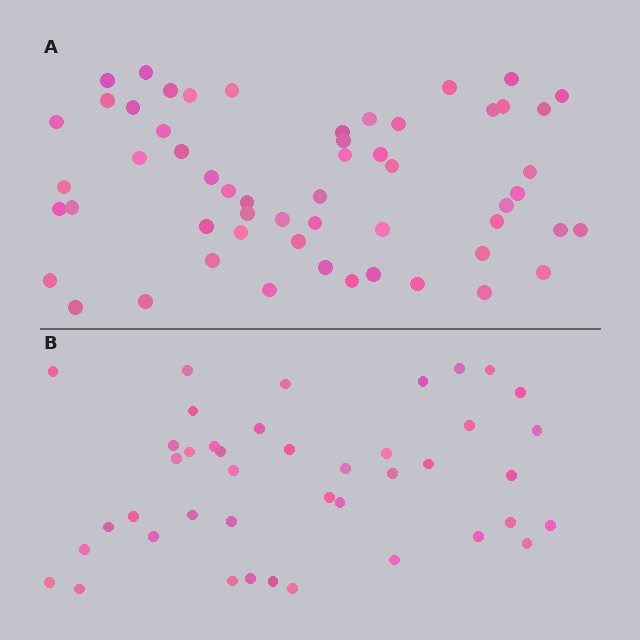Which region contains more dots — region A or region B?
Region A (the top region) has more dots.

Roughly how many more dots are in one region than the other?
Region A has approximately 15 more dots than region B.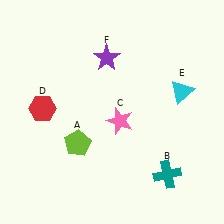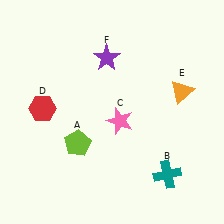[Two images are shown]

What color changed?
The triangle (E) changed from cyan in Image 1 to orange in Image 2.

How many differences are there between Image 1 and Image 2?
There is 1 difference between the two images.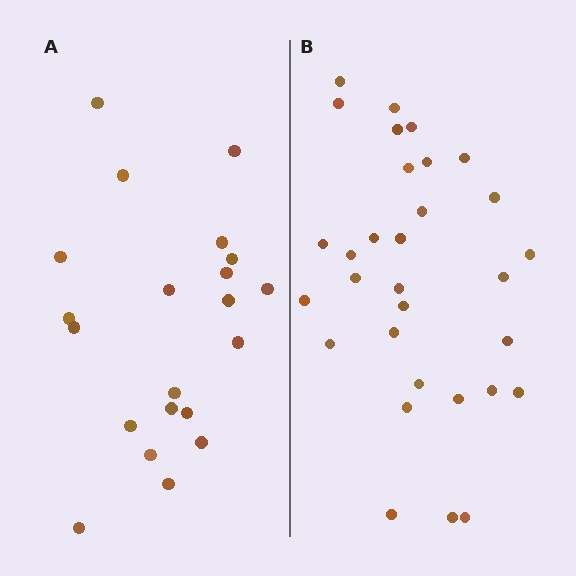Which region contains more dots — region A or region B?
Region B (the right region) has more dots.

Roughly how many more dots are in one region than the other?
Region B has roughly 10 or so more dots than region A.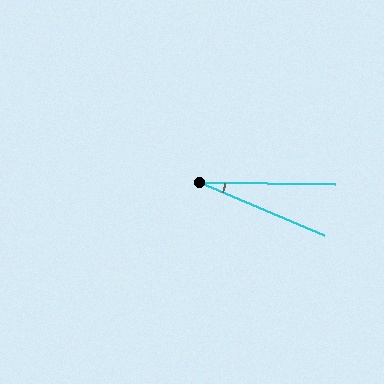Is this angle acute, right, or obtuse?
It is acute.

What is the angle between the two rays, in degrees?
Approximately 22 degrees.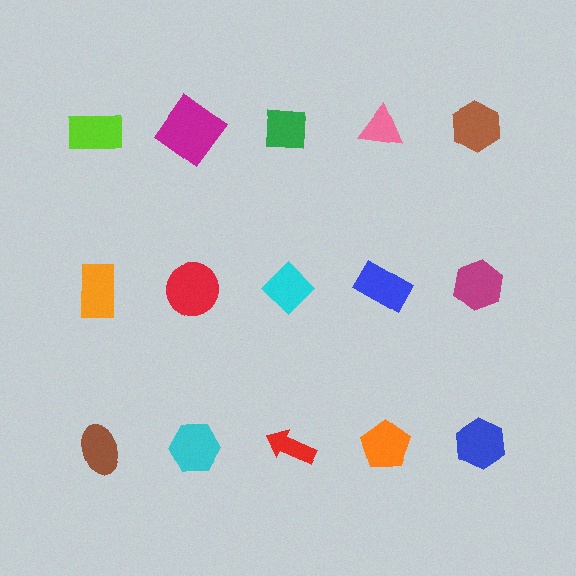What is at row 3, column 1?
A brown ellipse.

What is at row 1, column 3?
A green square.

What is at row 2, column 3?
A cyan diamond.